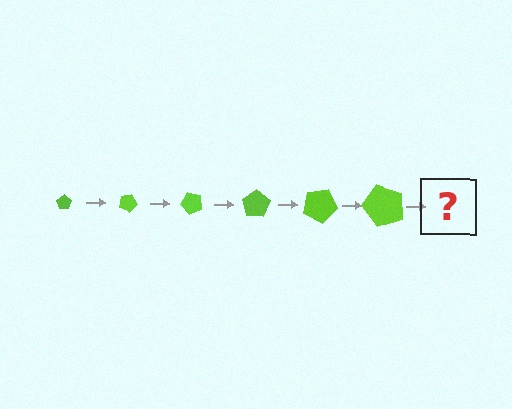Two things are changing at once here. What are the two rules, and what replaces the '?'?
The two rules are that the pentagon grows larger each step and it rotates 25 degrees each step. The '?' should be a pentagon, larger than the previous one and rotated 150 degrees from the start.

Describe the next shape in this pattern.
It should be a pentagon, larger than the previous one and rotated 150 degrees from the start.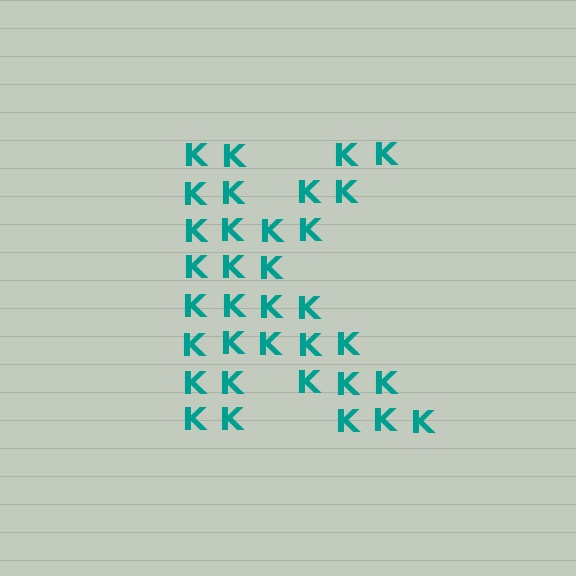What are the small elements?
The small elements are letter K's.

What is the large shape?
The large shape is the letter K.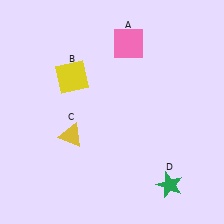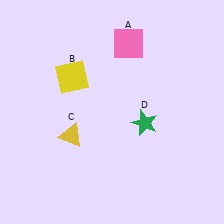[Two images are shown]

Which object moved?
The green star (D) moved up.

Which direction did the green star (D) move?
The green star (D) moved up.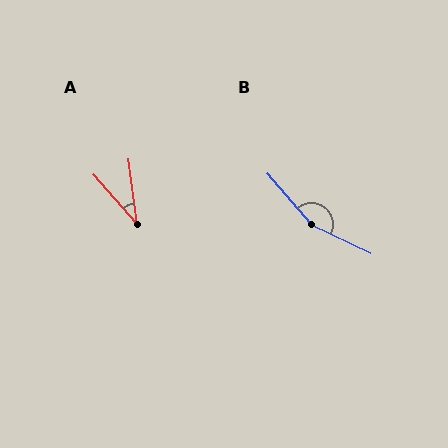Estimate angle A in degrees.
Approximately 34 degrees.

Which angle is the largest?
B, at approximately 156 degrees.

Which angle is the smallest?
A, at approximately 34 degrees.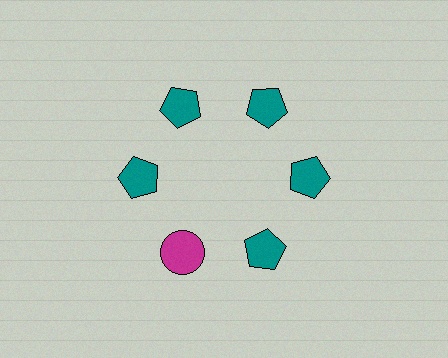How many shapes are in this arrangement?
There are 6 shapes arranged in a ring pattern.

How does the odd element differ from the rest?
It differs in both color (magenta instead of teal) and shape (circle instead of pentagon).